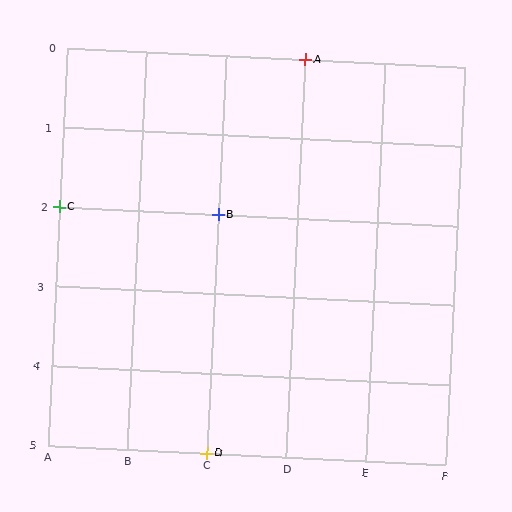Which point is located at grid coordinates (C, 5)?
Point D is at (C, 5).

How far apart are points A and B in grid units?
Points A and B are 1 column and 2 rows apart (about 2.2 grid units diagonally).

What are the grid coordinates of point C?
Point C is at grid coordinates (A, 2).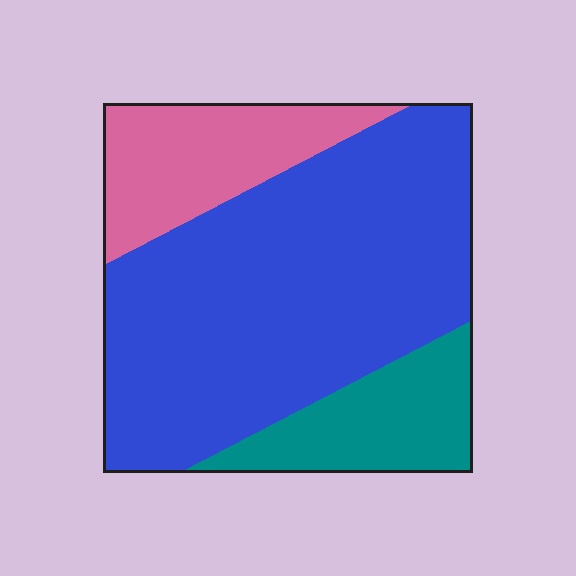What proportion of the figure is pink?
Pink takes up less than a quarter of the figure.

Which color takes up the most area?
Blue, at roughly 65%.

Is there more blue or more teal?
Blue.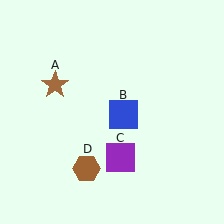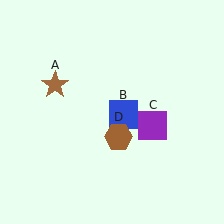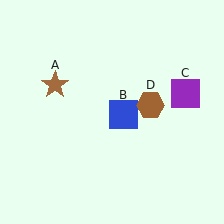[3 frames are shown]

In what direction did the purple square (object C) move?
The purple square (object C) moved up and to the right.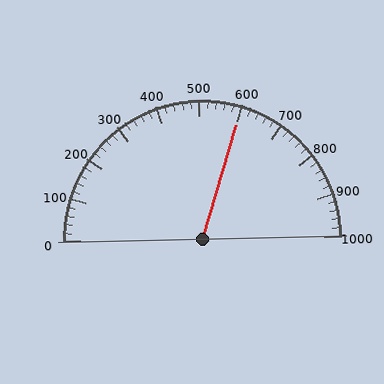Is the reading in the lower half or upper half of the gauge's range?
The reading is in the upper half of the range (0 to 1000).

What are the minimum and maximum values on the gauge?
The gauge ranges from 0 to 1000.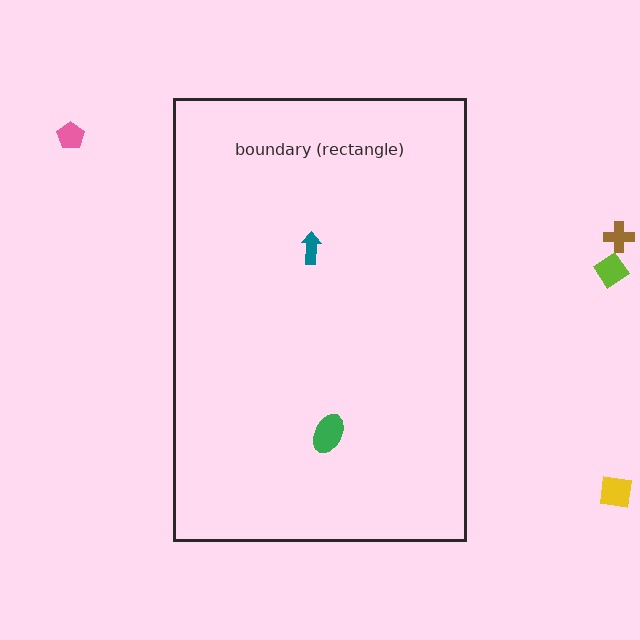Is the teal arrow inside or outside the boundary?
Inside.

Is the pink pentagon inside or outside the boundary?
Outside.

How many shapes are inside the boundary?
2 inside, 4 outside.